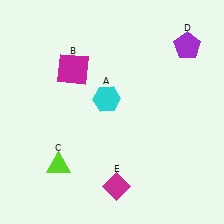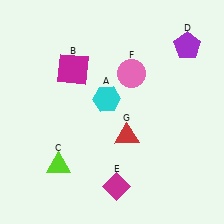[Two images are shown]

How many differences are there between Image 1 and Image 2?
There are 2 differences between the two images.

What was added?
A pink circle (F), a red triangle (G) were added in Image 2.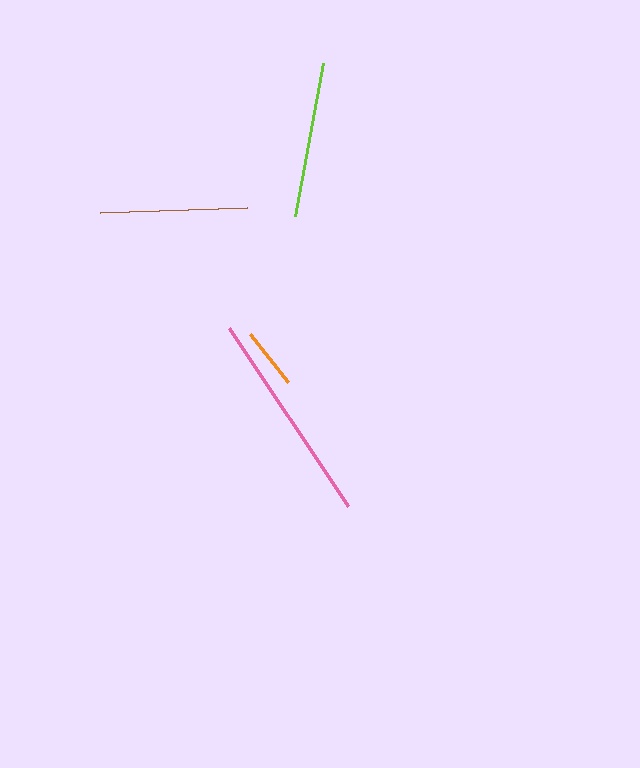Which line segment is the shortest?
The orange line is the shortest at approximately 61 pixels.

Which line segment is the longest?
The pink line is the longest at approximately 214 pixels.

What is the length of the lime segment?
The lime segment is approximately 155 pixels long.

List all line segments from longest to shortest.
From longest to shortest: pink, lime, brown, orange.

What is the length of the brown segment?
The brown segment is approximately 146 pixels long.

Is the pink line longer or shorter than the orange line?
The pink line is longer than the orange line.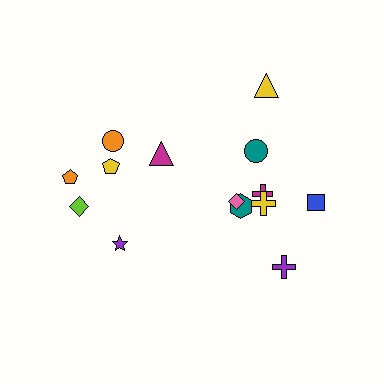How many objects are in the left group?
There are 6 objects.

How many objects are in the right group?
There are 8 objects.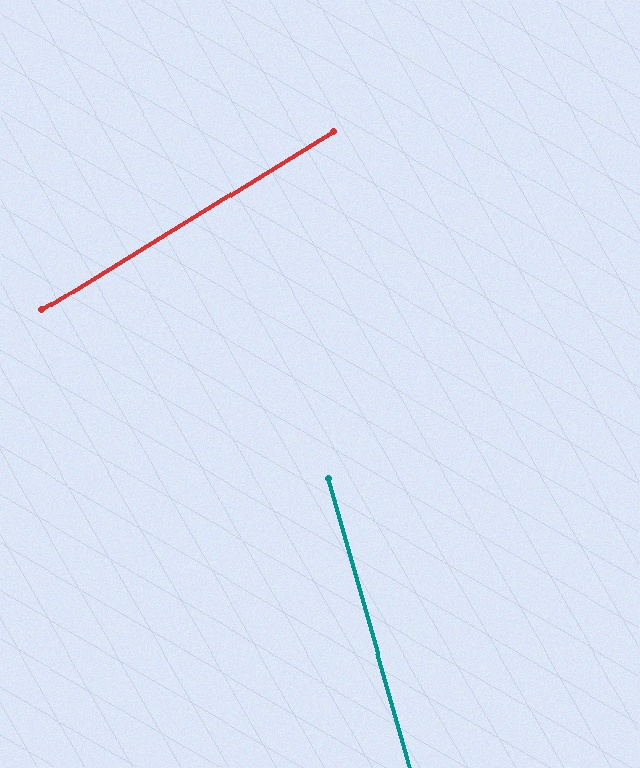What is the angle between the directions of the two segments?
Approximately 74 degrees.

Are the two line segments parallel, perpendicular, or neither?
Neither parallel nor perpendicular — they differ by about 74°.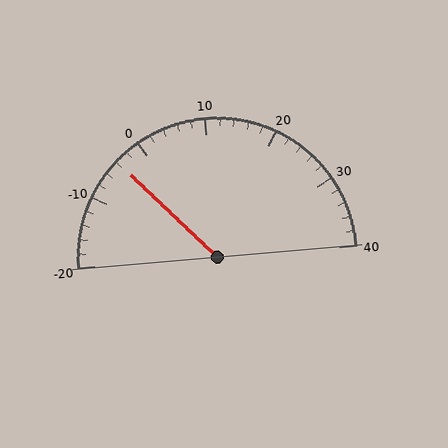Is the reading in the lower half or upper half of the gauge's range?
The reading is in the lower half of the range (-20 to 40).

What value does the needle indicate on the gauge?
The needle indicates approximately -4.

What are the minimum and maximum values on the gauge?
The gauge ranges from -20 to 40.